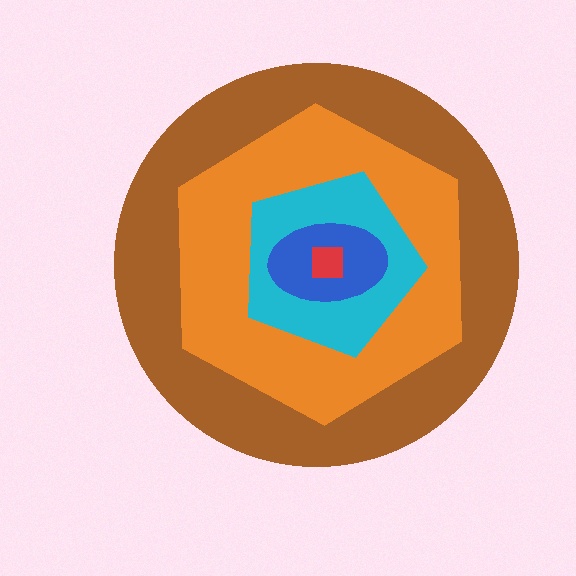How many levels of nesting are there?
5.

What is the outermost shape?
The brown circle.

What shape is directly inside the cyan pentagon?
The blue ellipse.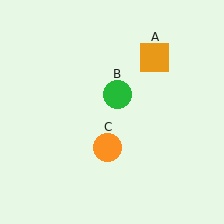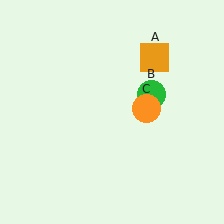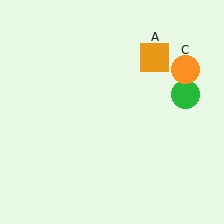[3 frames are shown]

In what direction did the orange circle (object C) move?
The orange circle (object C) moved up and to the right.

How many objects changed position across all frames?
2 objects changed position: green circle (object B), orange circle (object C).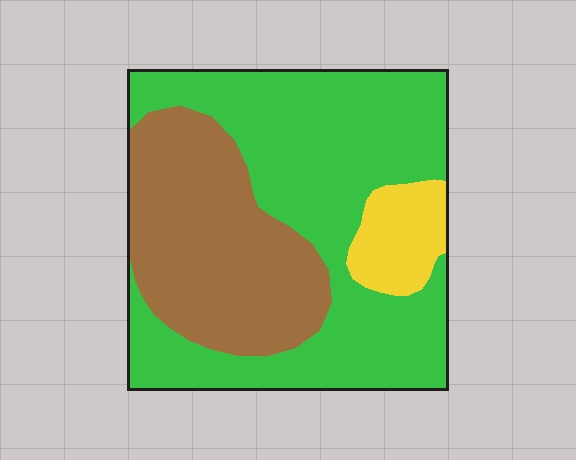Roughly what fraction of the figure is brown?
Brown takes up about one third (1/3) of the figure.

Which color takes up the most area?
Green, at roughly 55%.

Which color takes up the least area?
Yellow, at roughly 10%.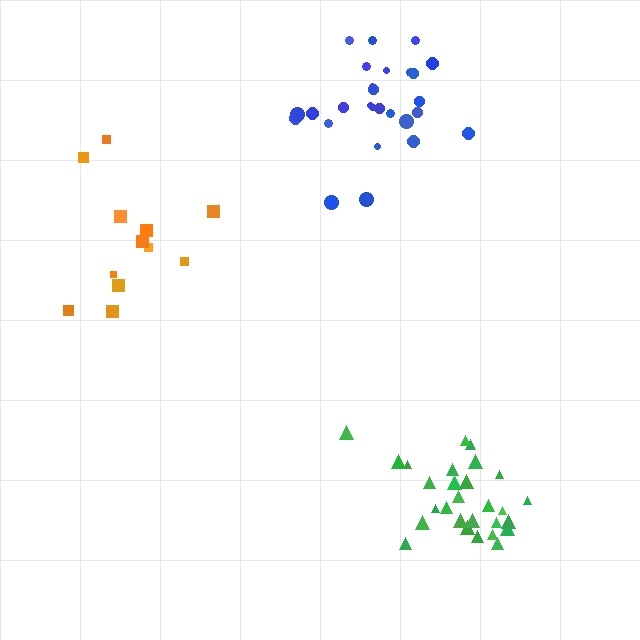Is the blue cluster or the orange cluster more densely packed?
Blue.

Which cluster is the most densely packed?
Green.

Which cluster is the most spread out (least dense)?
Orange.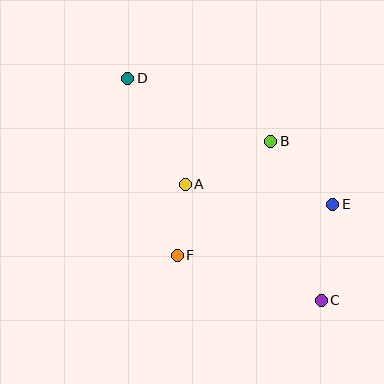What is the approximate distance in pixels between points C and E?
The distance between C and E is approximately 97 pixels.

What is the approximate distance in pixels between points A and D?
The distance between A and D is approximately 120 pixels.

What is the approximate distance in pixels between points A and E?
The distance between A and E is approximately 149 pixels.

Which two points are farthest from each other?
Points C and D are farthest from each other.